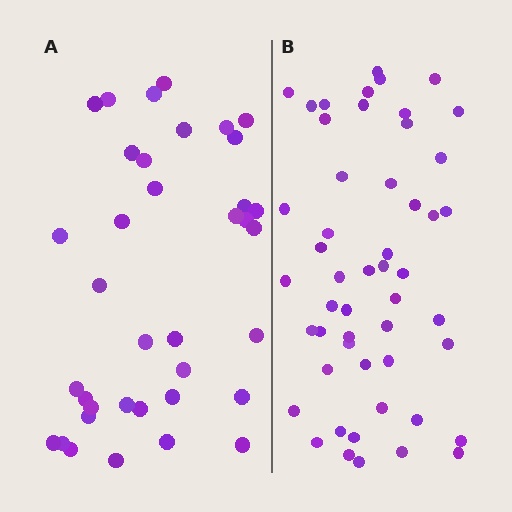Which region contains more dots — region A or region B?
Region B (the right region) has more dots.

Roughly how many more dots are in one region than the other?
Region B has approximately 15 more dots than region A.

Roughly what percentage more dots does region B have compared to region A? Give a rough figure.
About 40% more.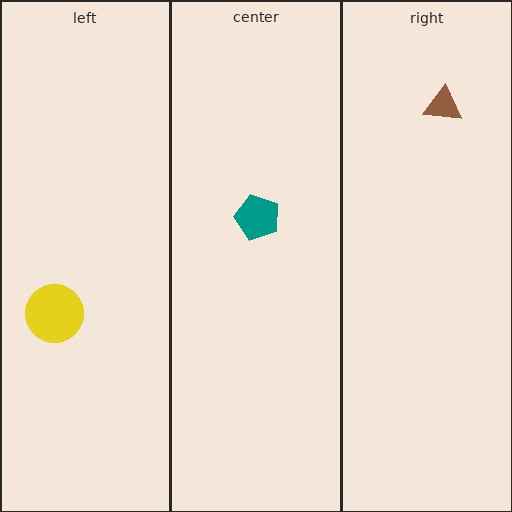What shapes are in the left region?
The yellow circle.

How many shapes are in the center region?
1.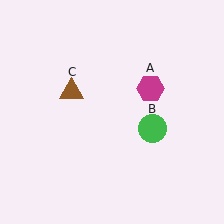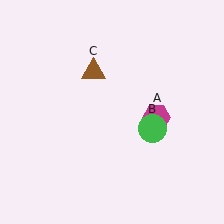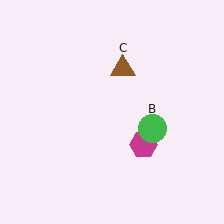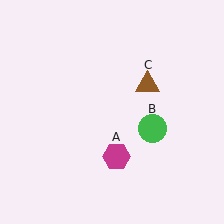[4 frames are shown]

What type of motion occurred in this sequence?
The magenta hexagon (object A), brown triangle (object C) rotated clockwise around the center of the scene.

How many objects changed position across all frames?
2 objects changed position: magenta hexagon (object A), brown triangle (object C).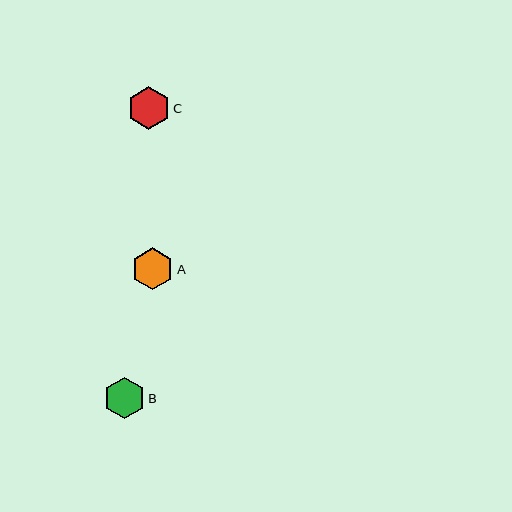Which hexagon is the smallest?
Hexagon B is the smallest with a size of approximately 41 pixels.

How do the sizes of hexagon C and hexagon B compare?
Hexagon C and hexagon B are approximately the same size.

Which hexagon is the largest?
Hexagon C is the largest with a size of approximately 43 pixels.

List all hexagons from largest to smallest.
From largest to smallest: C, A, B.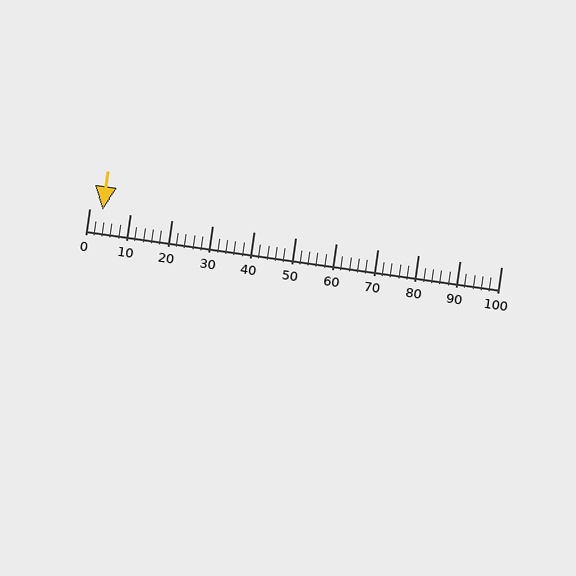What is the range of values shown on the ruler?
The ruler shows values from 0 to 100.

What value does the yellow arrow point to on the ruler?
The yellow arrow points to approximately 3.